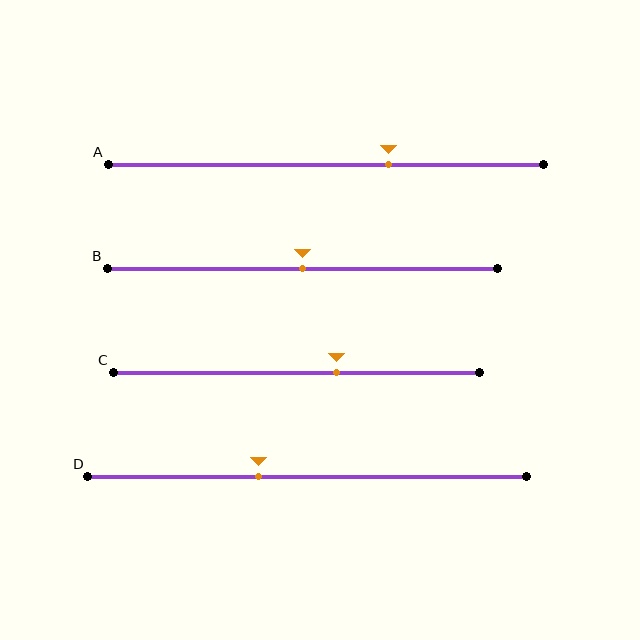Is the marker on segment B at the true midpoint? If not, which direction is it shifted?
Yes, the marker on segment B is at the true midpoint.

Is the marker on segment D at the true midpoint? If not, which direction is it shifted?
No, the marker on segment D is shifted to the left by about 11% of the segment length.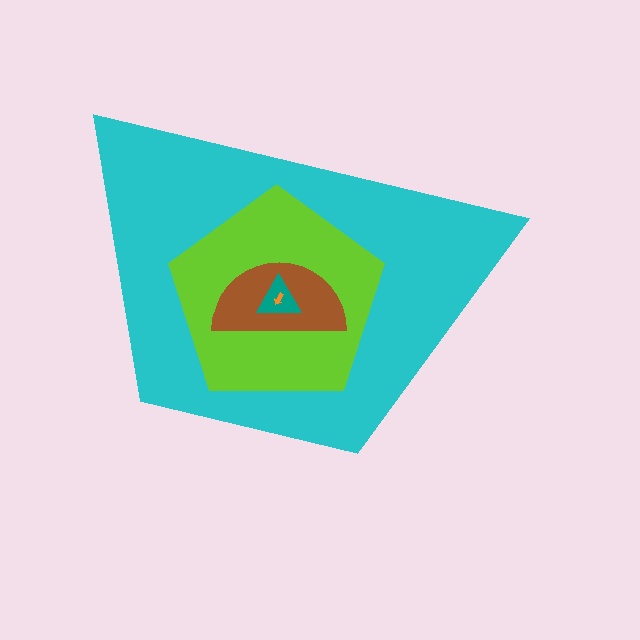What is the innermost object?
The orange arrow.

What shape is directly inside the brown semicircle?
The teal triangle.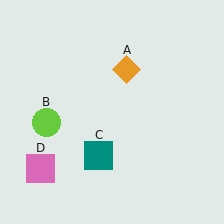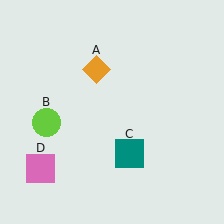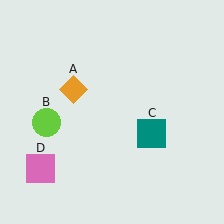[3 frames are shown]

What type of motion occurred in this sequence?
The orange diamond (object A), teal square (object C) rotated counterclockwise around the center of the scene.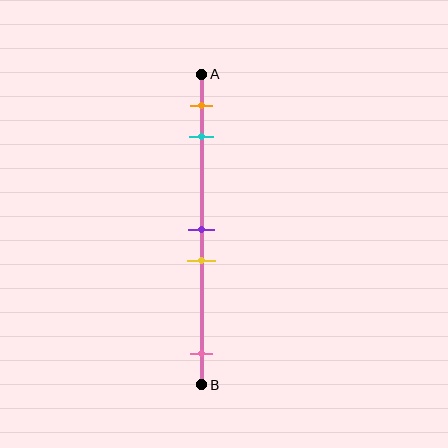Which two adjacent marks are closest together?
The purple and yellow marks are the closest adjacent pair.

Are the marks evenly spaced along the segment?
No, the marks are not evenly spaced.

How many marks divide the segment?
There are 5 marks dividing the segment.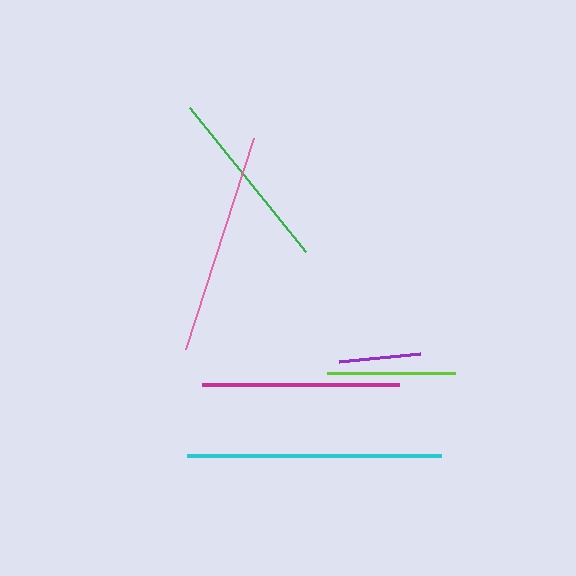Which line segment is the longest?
The cyan line is the longest at approximately 255 pixels.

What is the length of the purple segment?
The purple segment is approximately 82 pixels long.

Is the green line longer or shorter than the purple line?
The green line is longer than the purple line.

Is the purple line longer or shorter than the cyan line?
The cyan line is longer than the purple line.